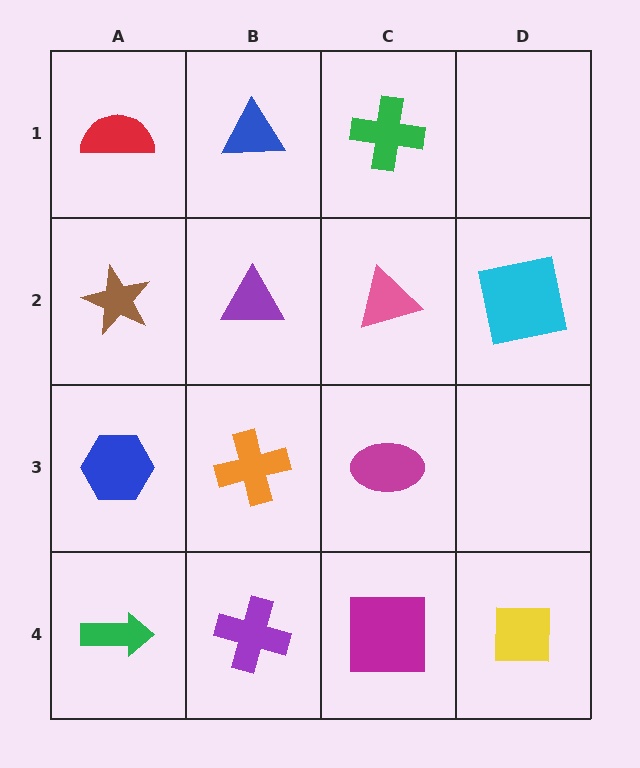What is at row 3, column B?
An orange cross.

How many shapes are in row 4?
4 shapes.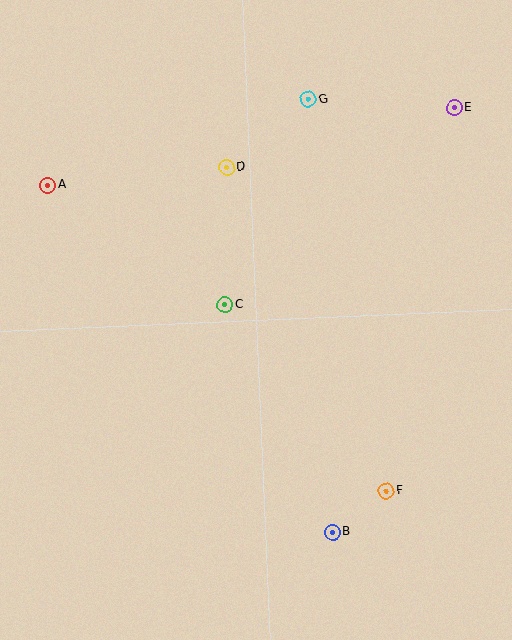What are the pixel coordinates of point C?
Point C is at (225, 305).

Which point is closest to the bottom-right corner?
Point F is closest to the bottom-right corner.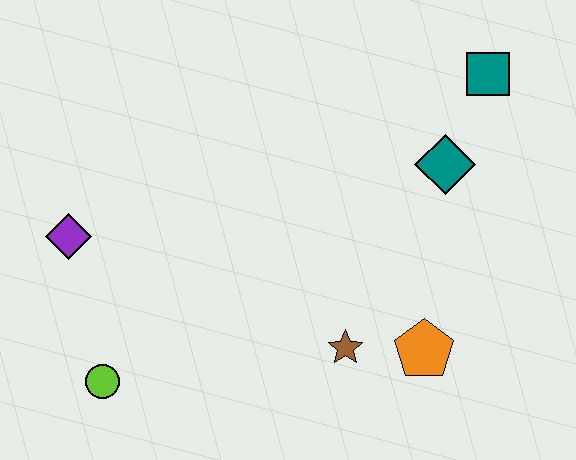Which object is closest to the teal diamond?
The teal square is closest to the teal diamond.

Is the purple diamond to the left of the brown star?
Yes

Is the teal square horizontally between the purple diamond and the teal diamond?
No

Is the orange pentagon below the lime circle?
No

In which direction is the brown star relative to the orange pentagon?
The brown star is to the left of the orange pentagon.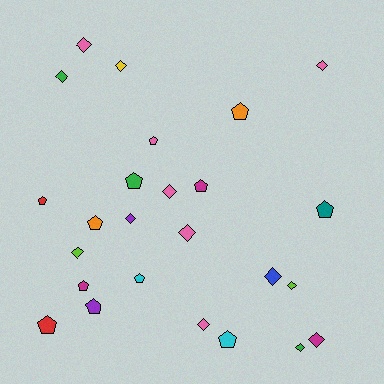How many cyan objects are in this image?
There are 2 cyan objects.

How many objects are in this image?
There are 25 objects.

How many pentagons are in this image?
There are 12 pentagons.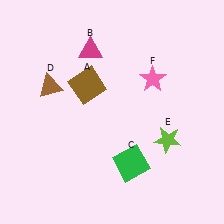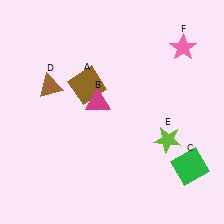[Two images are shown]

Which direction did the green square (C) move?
The green square (C) moved right.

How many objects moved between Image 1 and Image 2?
3 objects moved between the two images.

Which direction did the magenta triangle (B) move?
The magenta triangle (B) moved down.